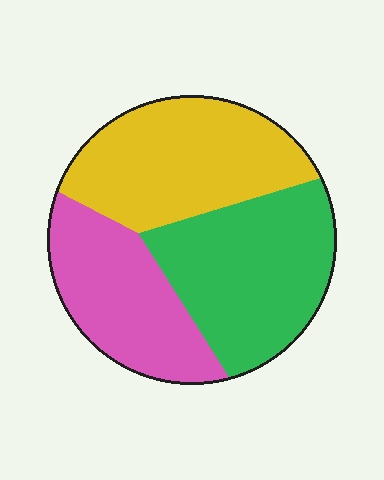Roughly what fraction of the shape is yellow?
Yellow covers about 35% of the shape.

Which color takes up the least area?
Pink, at roughly 30%.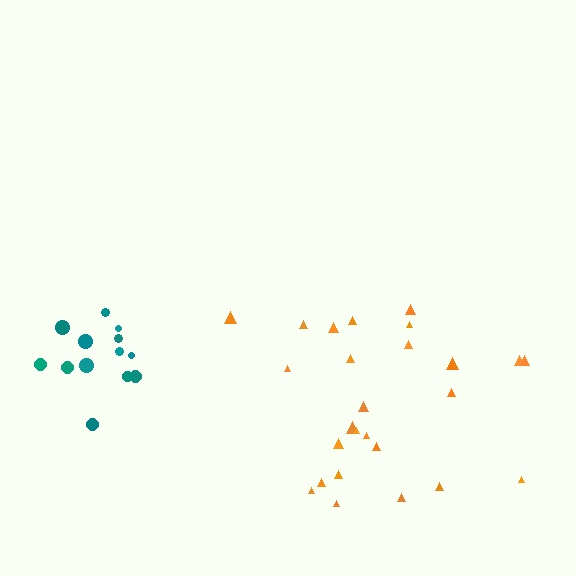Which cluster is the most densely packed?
Orange.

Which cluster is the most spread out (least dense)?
Teal.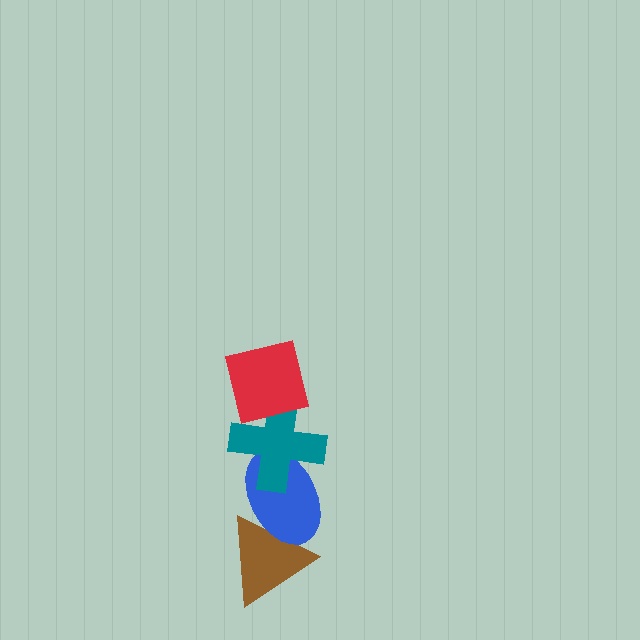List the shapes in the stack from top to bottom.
From top to bottom: the red square, the teal cross, the blue ellipse, the brown triangle.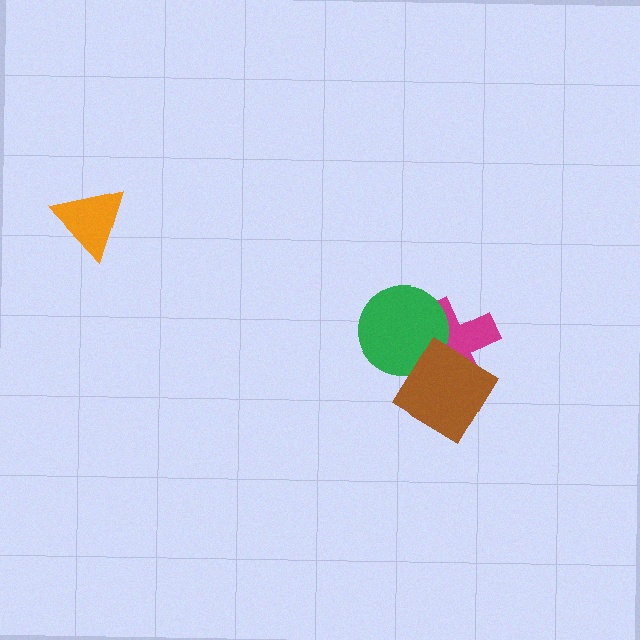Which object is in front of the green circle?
The brown diamond is in front of the green circle.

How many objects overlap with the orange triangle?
0 objects overlap with the orange triangle.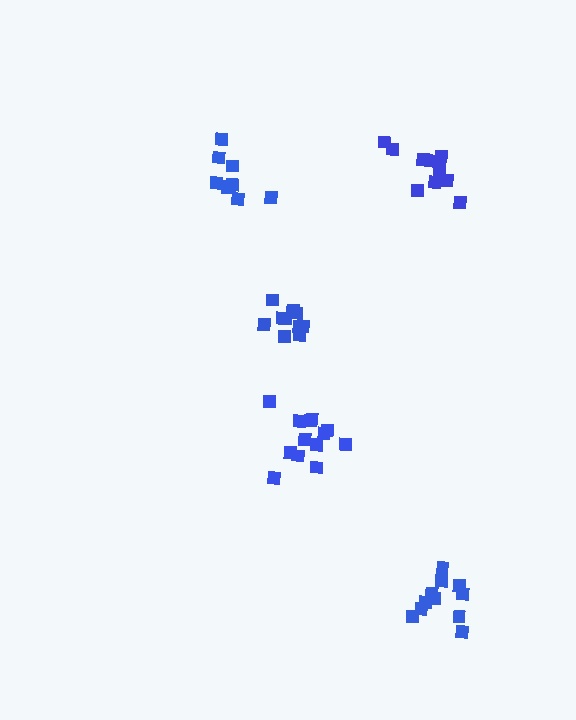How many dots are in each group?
Group 1: 9 dots, Group 2: 10 dots, Group 3: 11 dots, Group 4: 10 dots, Group 5: 13 dots (53 total).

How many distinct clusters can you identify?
There are 5 distinct clusters.